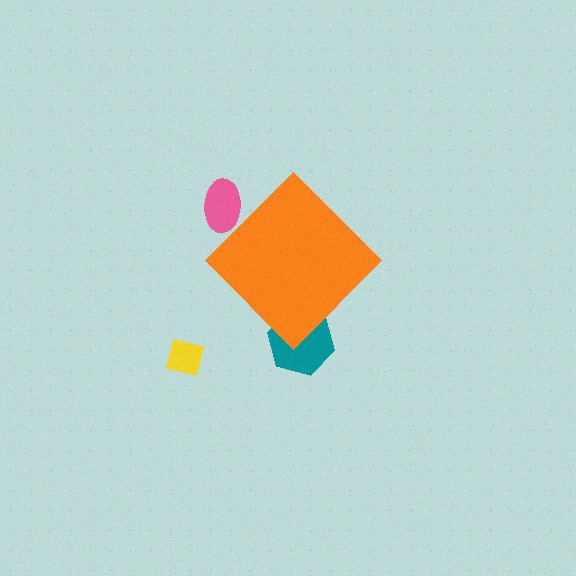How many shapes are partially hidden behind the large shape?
2 shapes are partially hidden.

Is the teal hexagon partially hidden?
Yes, the teal hexagon is partially hidden behind the orange diamond.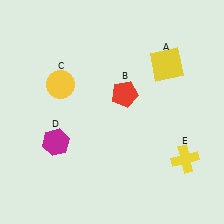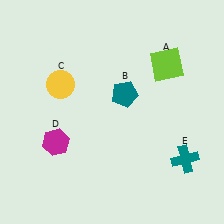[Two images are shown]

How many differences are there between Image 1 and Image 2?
There are 3 differences between the two images.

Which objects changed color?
A changed from yellow to lime. B changed from red to teal. E changed from yellow to teal.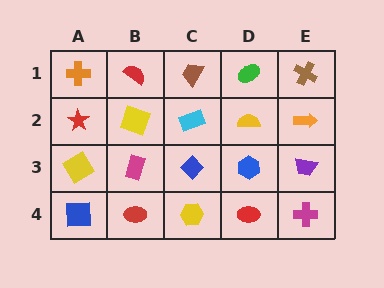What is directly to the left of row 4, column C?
A red ellipse.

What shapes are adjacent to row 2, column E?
A brown cross (row 1, column E), a purple trapezoid (row 3, column E), a yellow semicircle (row 2, column D).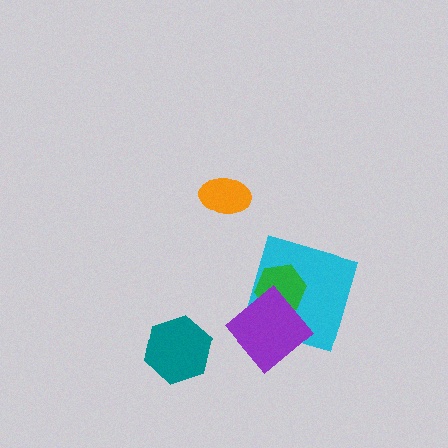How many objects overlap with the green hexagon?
2 objects overlap with the green hexagon.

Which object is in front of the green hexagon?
The purple diamond is in front of the green hexagon.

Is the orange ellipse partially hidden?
No, no other shape covers it.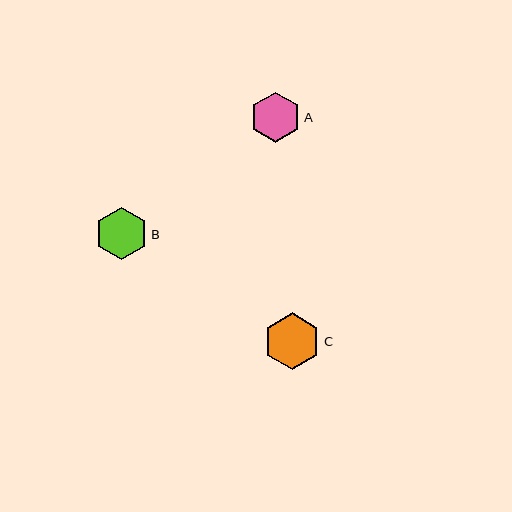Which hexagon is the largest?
Hexagon C is the largest with a size of approximately 57 pixels.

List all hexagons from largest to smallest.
From largest to smallest: C, B, A.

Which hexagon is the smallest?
Hexagon A is the smallest with a size of approximately 50 pixels.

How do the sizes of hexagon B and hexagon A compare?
Hexagon B and hexagon A are approximately the same size.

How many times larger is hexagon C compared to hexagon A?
Hexagon C is approximately 1.1 times the size of hexagon A.